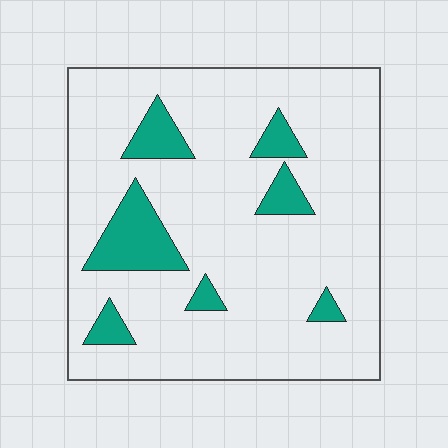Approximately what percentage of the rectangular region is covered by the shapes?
Approximately 15%.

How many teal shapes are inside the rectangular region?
7.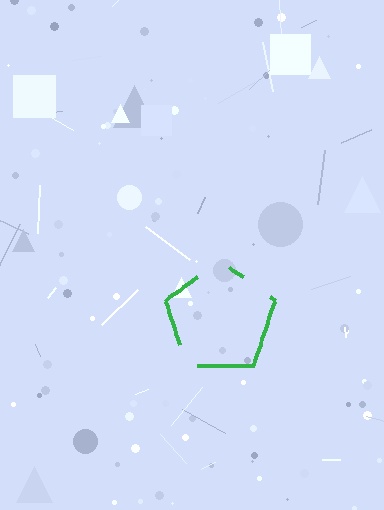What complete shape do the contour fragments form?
The contour fragments form a pentagon.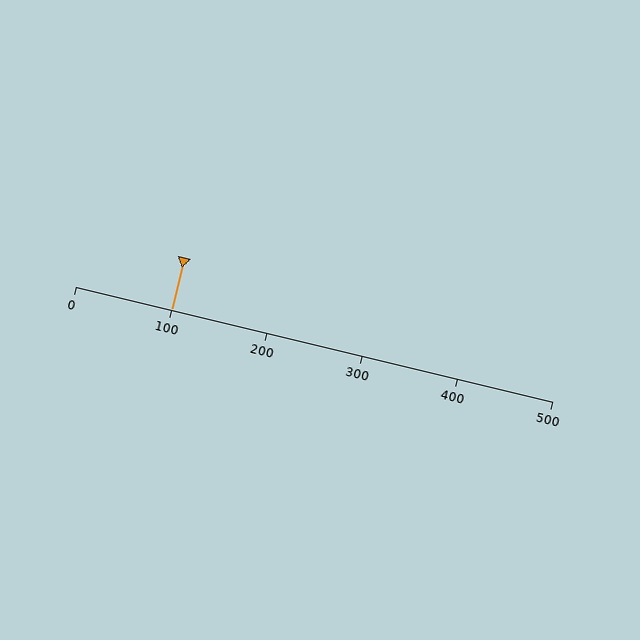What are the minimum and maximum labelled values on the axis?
The axis runs from 0 to 500.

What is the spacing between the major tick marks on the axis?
The major ticks are spaced 100 apart.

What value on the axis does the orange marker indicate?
The marker indicates approximately 100.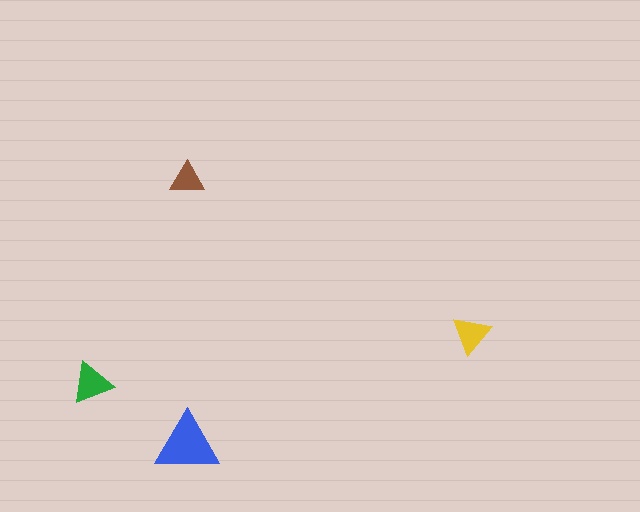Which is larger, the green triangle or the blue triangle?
The blue one.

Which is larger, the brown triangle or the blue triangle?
The blue one.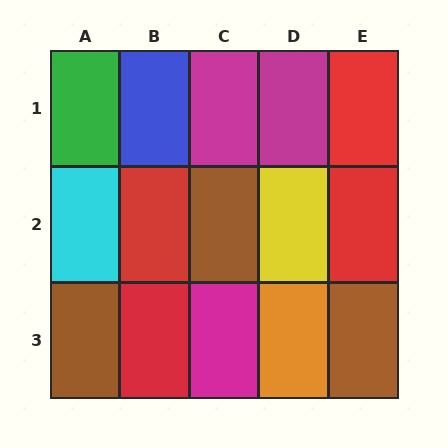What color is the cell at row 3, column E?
Brown.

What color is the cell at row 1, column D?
Magenta.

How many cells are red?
4 cells are red.